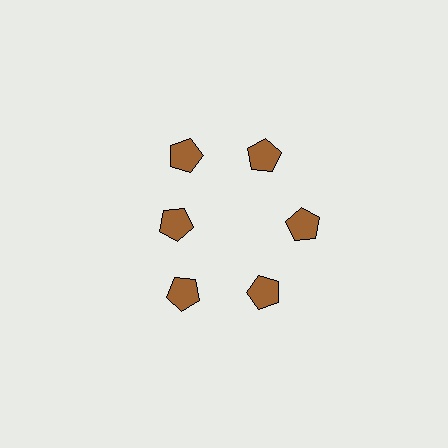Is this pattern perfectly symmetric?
No. The 6 brown pentagons are arranged in a ring, but one element near the 9 o'clock position is pulled inward toward the center, breaking the 6-fold rotational symmetry.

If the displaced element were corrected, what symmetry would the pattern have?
It would have 6-fold rotational symmetry — the pattern would map onto itself every 60 degrees.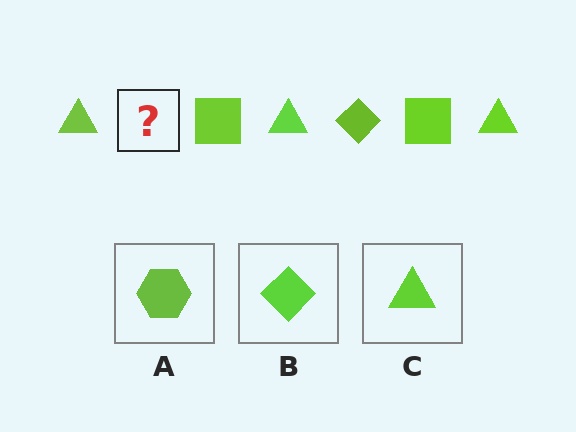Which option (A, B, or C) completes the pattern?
B.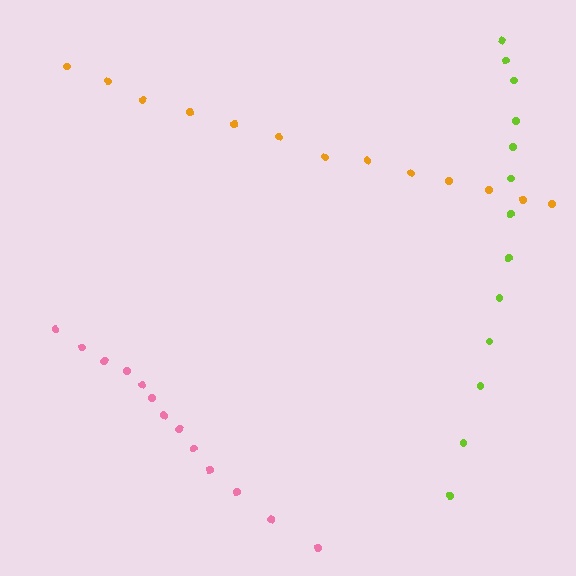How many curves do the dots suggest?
There are 3 distinct paths.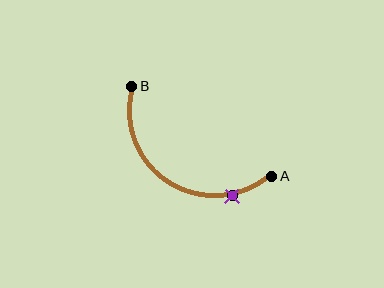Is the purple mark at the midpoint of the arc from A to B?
No. The purple mark lies on the arc but is closer to endpoint A. The arc midpoint would be at the point on the curve equidistant along the arc from both A and B.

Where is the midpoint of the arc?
The arc midpoint is the point on the curve farthest from the straight line joining A and B. It sits below that line.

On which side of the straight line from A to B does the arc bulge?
The arc bulges below the straight line connecting A and B.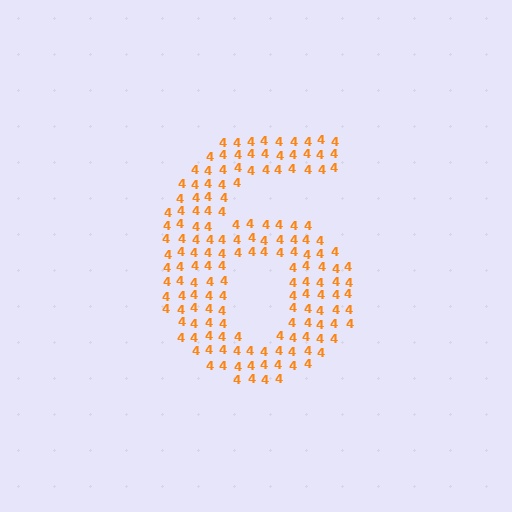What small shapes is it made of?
It is made of small digit 4's.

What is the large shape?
The large shape is the digit 6.